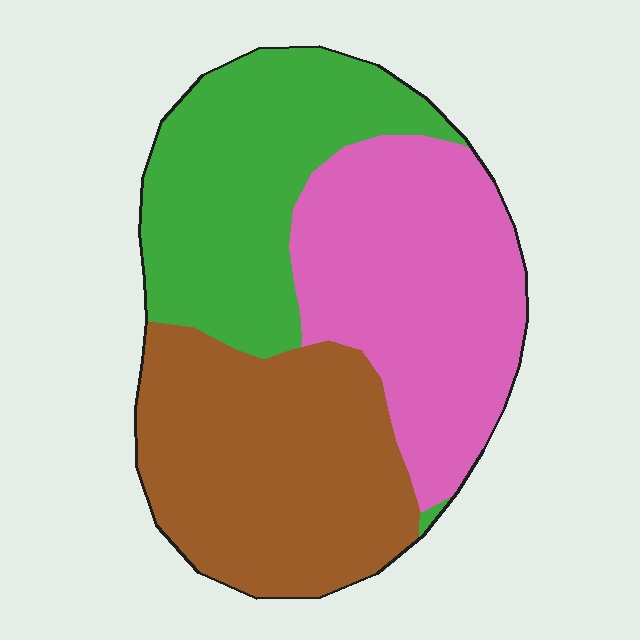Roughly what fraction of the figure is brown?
Brown covers 35% of the figure.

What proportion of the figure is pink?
Pink covers roughly 35% of the figure.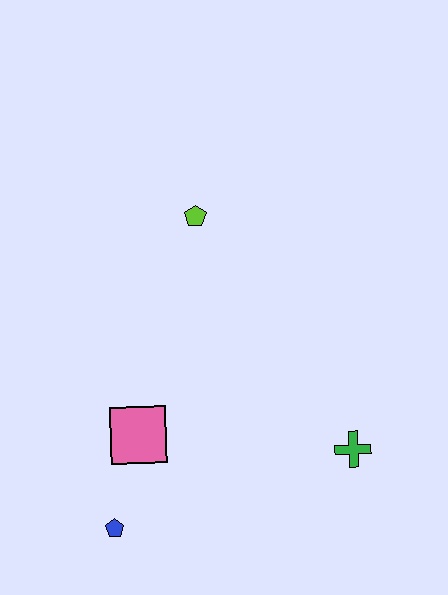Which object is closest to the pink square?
The blue pentagon is closest to the pink square.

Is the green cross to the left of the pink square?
No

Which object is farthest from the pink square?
The lime pentagon is farthest from the pink square.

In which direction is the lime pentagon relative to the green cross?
The lime pentagon is above the green cross.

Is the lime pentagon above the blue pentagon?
Yes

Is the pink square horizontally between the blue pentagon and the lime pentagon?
Yes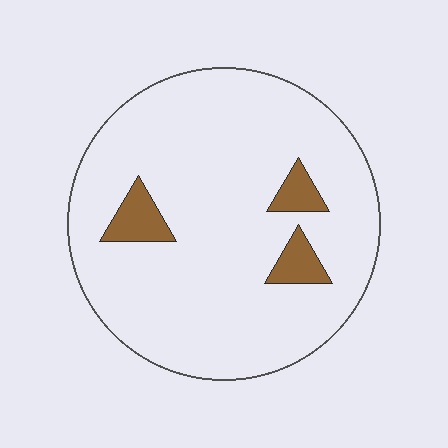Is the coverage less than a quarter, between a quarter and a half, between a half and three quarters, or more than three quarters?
Less than a quarter.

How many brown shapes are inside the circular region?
3.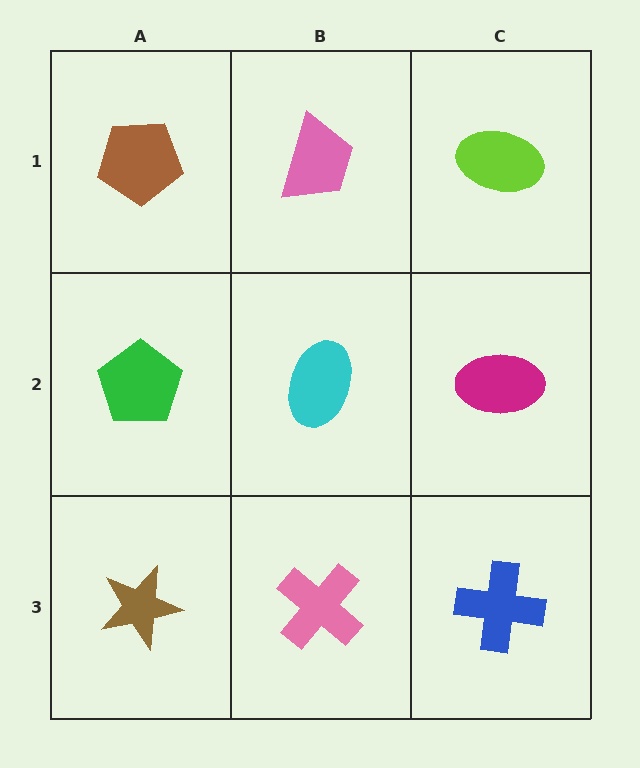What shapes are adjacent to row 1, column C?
A magenta ellipse (row 2, column C), a pink trapezoid (row 1, column B).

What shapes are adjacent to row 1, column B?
A cyan ellipse (row 2, column B), a brown pentagon (row 1, column A), a lime ellipse (row 1, column C).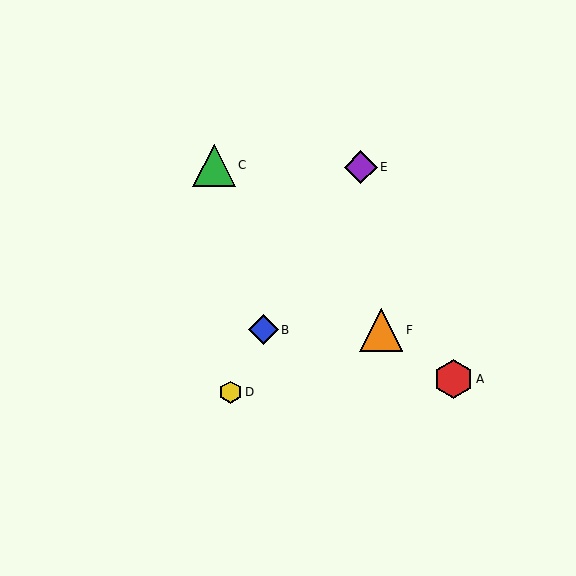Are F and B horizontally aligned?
Yes, both are at y≈330.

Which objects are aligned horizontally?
Objects B, F are aligned horizontally.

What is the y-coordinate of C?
Object C is at y≈165.